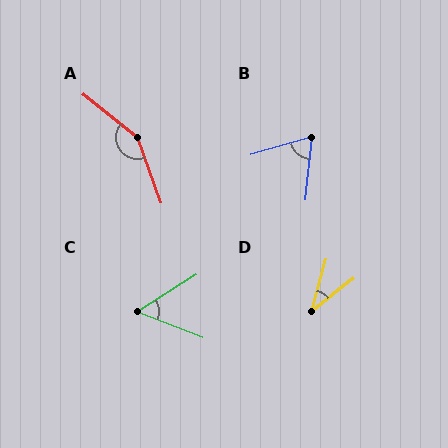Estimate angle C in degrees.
Approximately 54 degrees.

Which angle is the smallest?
D, at approximately 36 degrees.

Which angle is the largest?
A, at approximately 148 degrees.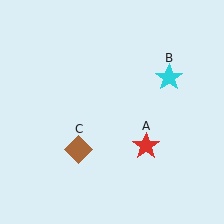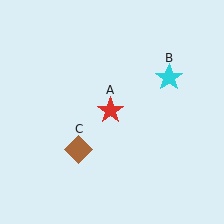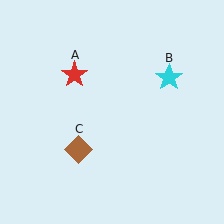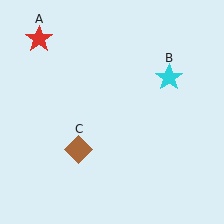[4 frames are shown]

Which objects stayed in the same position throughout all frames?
Cyan star (object B) and brown diamond (object C) remained stationary.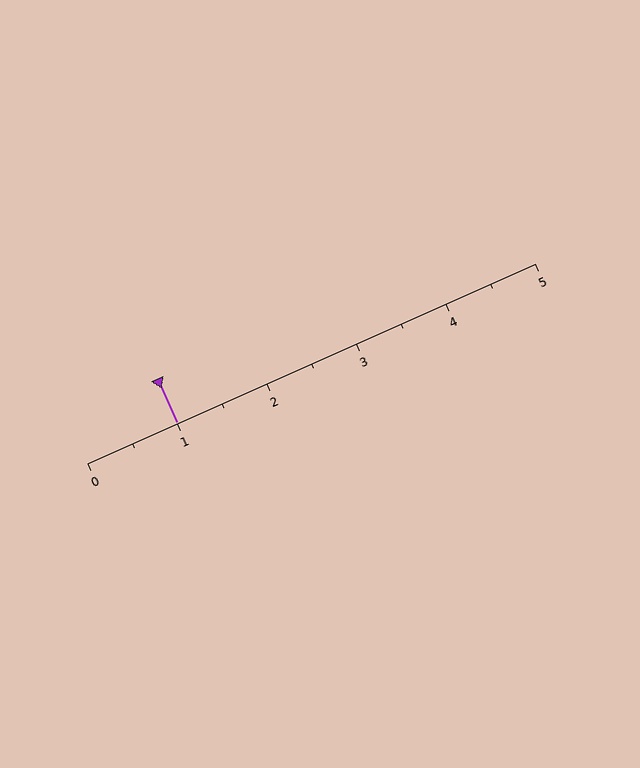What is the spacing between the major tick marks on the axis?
The major ticks are spaced 1 apart.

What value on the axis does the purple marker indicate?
The marker indicates approximately 1.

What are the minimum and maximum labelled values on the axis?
The axis runs from 0 to 5.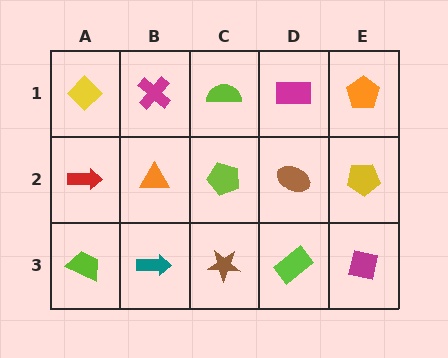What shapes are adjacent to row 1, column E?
A yellow pentagon (row 2, column E), a magenta rectangle (row 1, column D).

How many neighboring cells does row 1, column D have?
3.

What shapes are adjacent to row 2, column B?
A magenta cross (row 1, column B), a teal arrow (row 3, column B), a red arrow (row 2, column A), a lime pentagon (row 2, column C).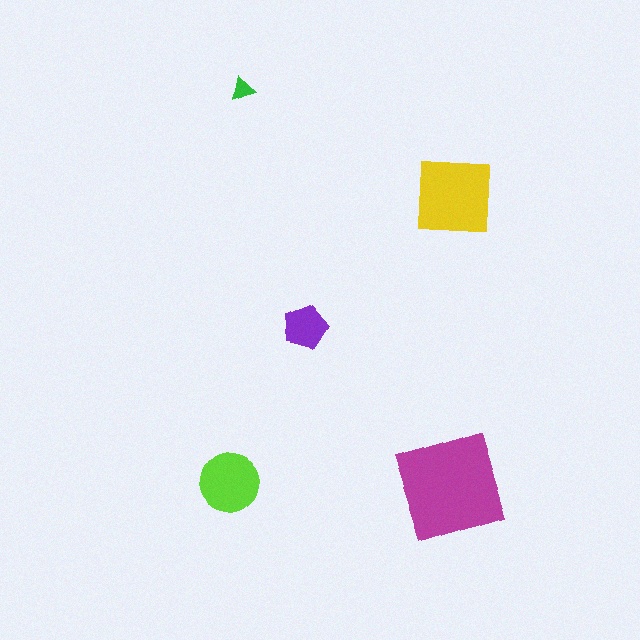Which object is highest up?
The green triangle is topmost.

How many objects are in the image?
There are 5 objects in the image.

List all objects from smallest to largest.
The green triangle, the purple pentagon, the lime circle, the yellow square, the magenta diamond.